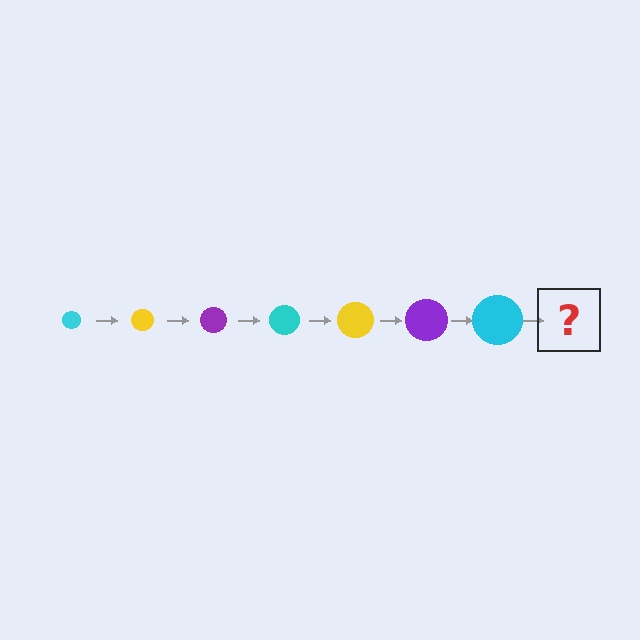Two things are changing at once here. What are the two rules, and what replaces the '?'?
The two rules are that the circle grows larger each step and the color cycles through cyan, yellow, and purple. The '?' should be a yellow circle, larger than the previous one.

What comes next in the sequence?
The next element should be a yellow circle, larger than the previous one.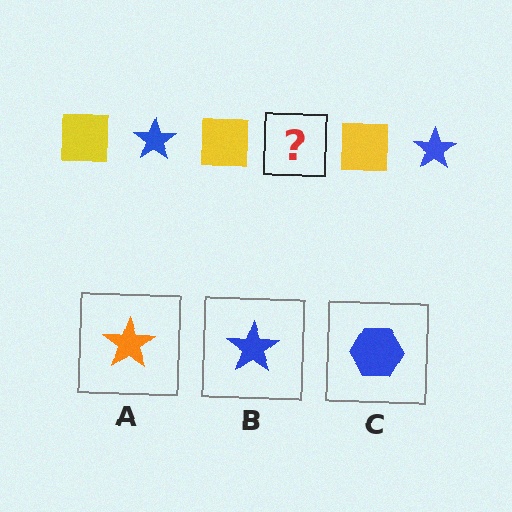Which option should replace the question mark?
Option B.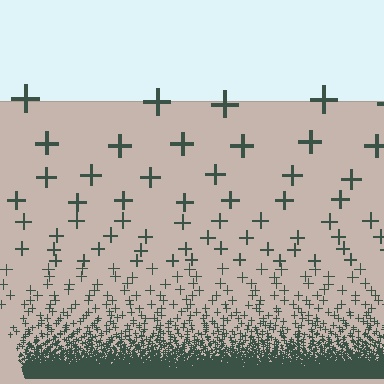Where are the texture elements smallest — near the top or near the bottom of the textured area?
Near the bottom.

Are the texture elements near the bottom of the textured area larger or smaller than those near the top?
Smaller. The gradient is inverted — elements near the bottom are smaller and denser.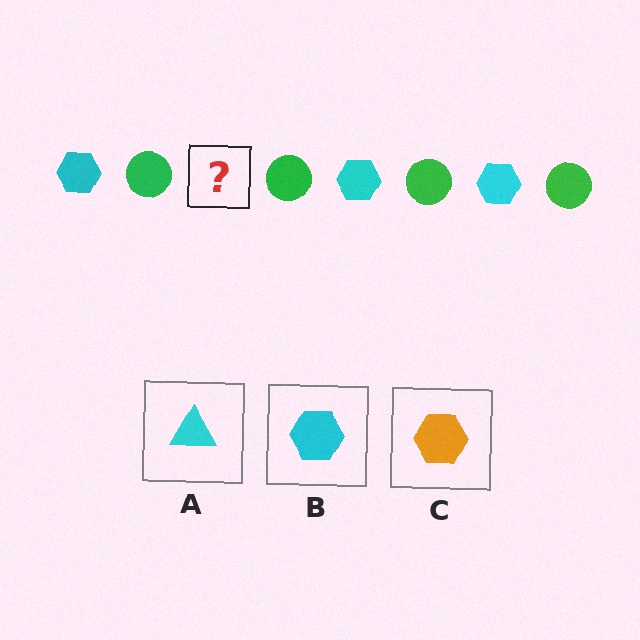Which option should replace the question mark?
Option B.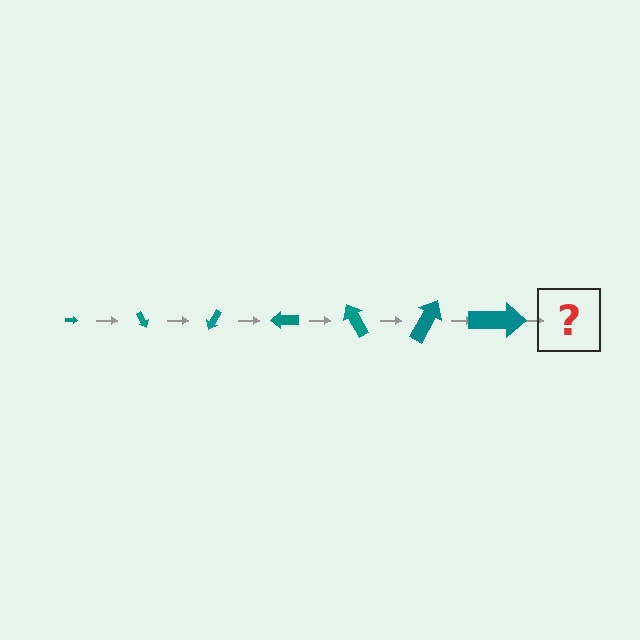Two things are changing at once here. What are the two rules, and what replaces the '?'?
The two rules are that the arrow grows larger each step and it rotates 60 degrees each step. The '?' should be an arrow, larger than the previous one and rotated 420 degrees from the start.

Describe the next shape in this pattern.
It should be an arrow, larger than the previous one and rotated 420 degrees from the start.